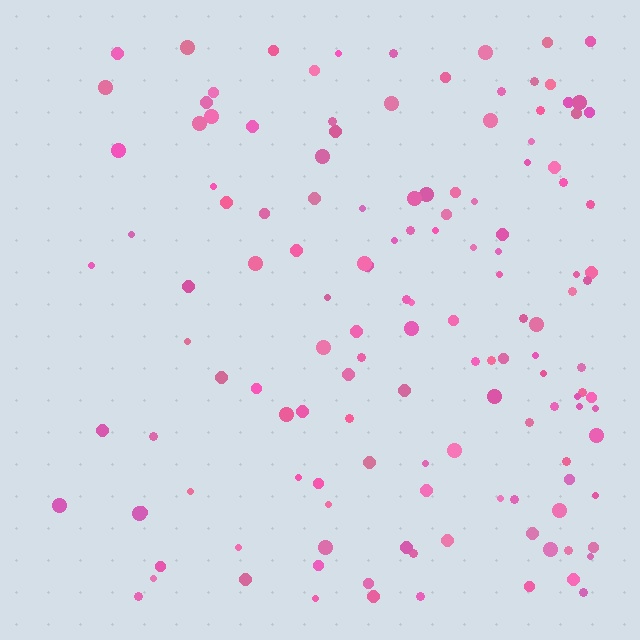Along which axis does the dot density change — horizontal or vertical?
Horizontal.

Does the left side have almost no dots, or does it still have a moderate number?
Still a moderate number, just noticeably fewer than the right.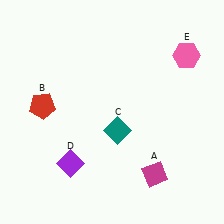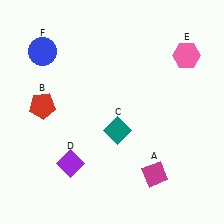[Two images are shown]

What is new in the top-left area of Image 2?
A blue circle (F) was added in the top-left area of Image 2.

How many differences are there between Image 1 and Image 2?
There is 1 difference between the two images.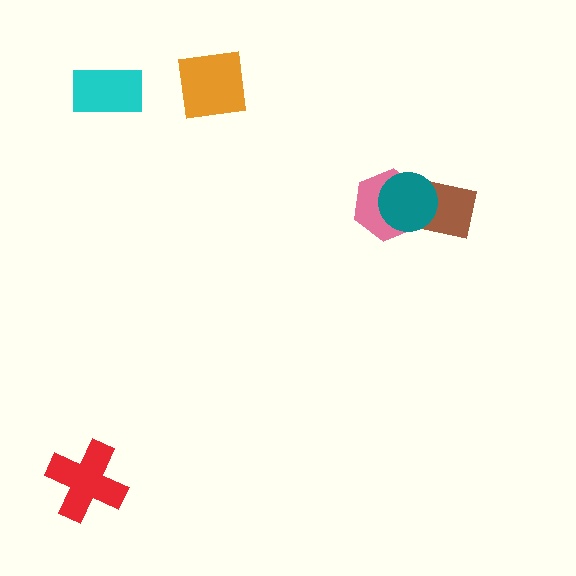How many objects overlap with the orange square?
0 objects overlap with the orange square.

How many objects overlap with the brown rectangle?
2 objects overlap with the brown rectangle.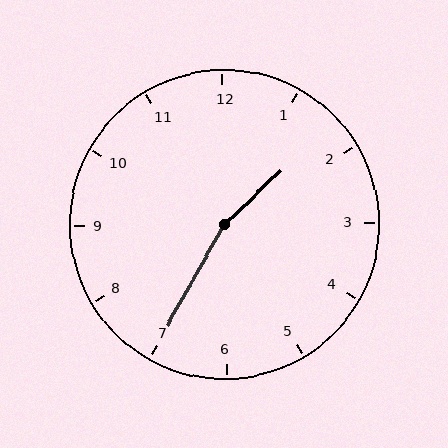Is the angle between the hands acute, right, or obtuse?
It is obtuse.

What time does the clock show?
1:35.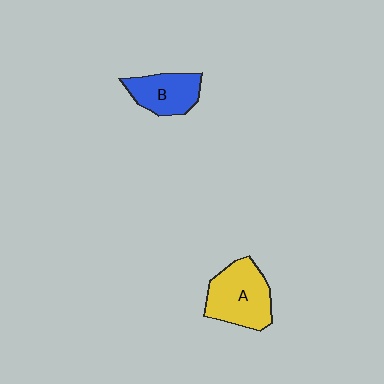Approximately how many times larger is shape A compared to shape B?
Approximately 1.4 times.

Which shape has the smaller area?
Shape B (blue).